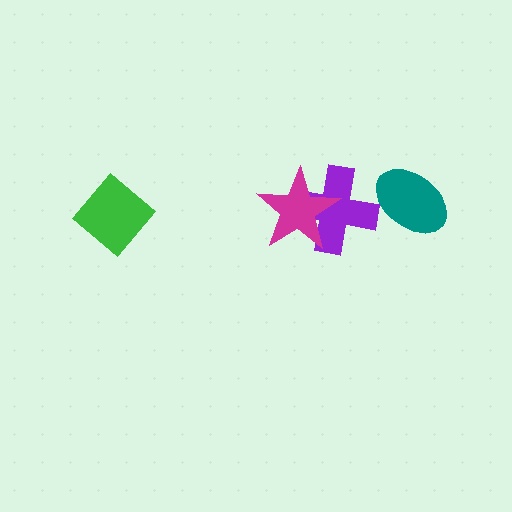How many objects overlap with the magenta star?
1 object overlaps with the magenta star.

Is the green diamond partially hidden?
No, no other shape covers it.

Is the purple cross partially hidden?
Yes, it is partially covered by another shape.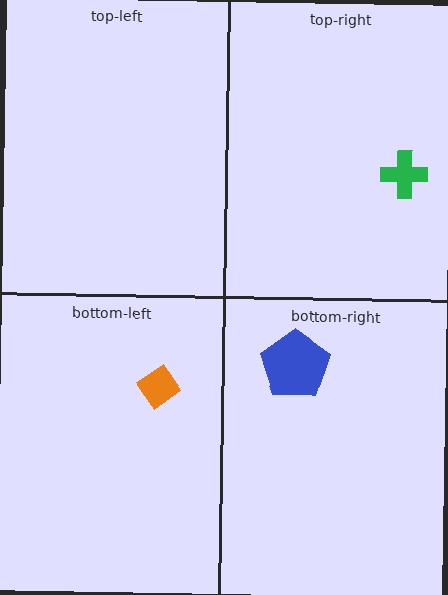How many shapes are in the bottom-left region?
1.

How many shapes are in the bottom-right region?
1.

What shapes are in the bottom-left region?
The orange diamond.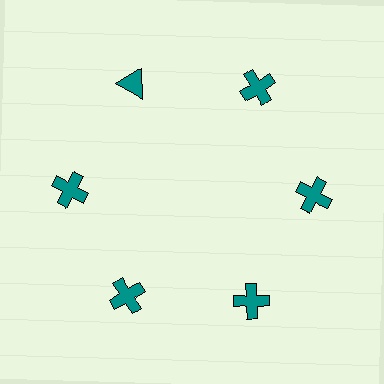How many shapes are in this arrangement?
There are 6 shapes arranged in a ring pattern.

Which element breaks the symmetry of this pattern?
The teal triangle at roughly the 11 o'clock position breaks the symmetry. All other shapes are teal crosses.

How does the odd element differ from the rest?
It has a different shape: triangle instead of cross.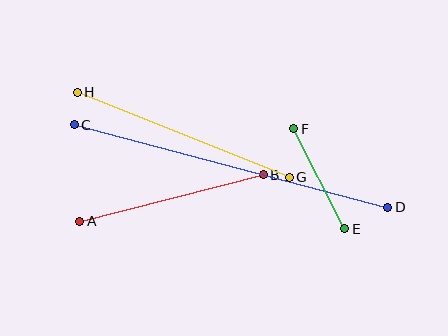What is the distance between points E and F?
The distance is approximately 112 pixels.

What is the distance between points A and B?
The distance is approximately 189 pixels.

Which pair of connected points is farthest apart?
Points C and D are farthest apart.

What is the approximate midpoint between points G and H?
The midpoint is at approximately (183, 135) pixels.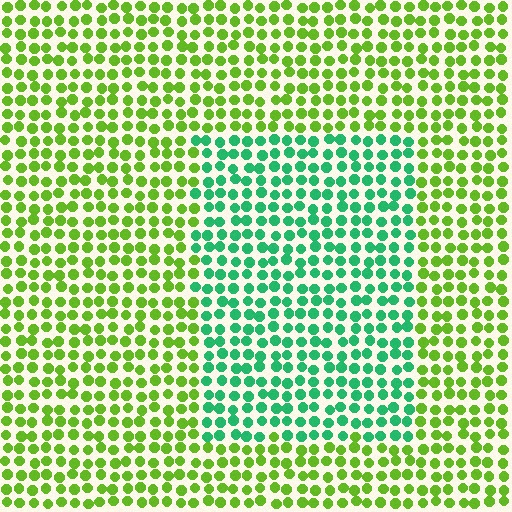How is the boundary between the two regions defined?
The boundary is defined purely by a slight shift in hue (about 54 degrees). Spacing, size, and orientation are identical on both sides.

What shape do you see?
I see a rectangle.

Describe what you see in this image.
The image is filled with small lime elements in a uniform arrangement. A rectangle-shaped region is visible where the elements are tinted to a slightly different hue, forming a subtle color boundary.